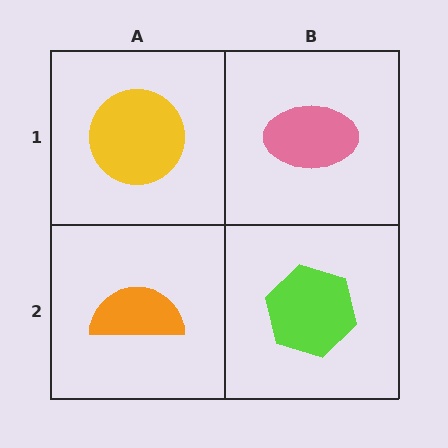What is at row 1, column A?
A yellow circle.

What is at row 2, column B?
A lime hexagon.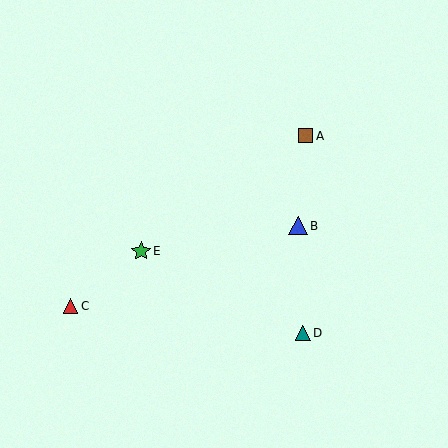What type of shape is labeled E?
Shape E is a green star.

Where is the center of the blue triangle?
The center of the blue triangle is at (298, 226).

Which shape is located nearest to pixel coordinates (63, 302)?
The red triangle (labeled C) at (70, 306) is nearest to that location.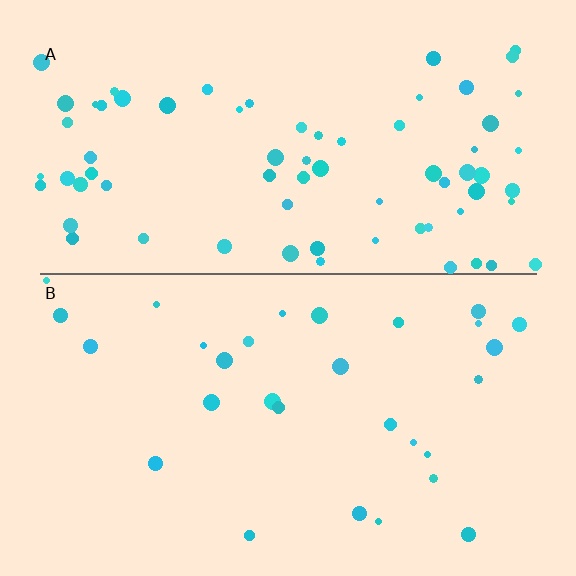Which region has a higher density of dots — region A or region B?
A (the top).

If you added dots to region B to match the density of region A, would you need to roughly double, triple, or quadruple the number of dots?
Approximately double.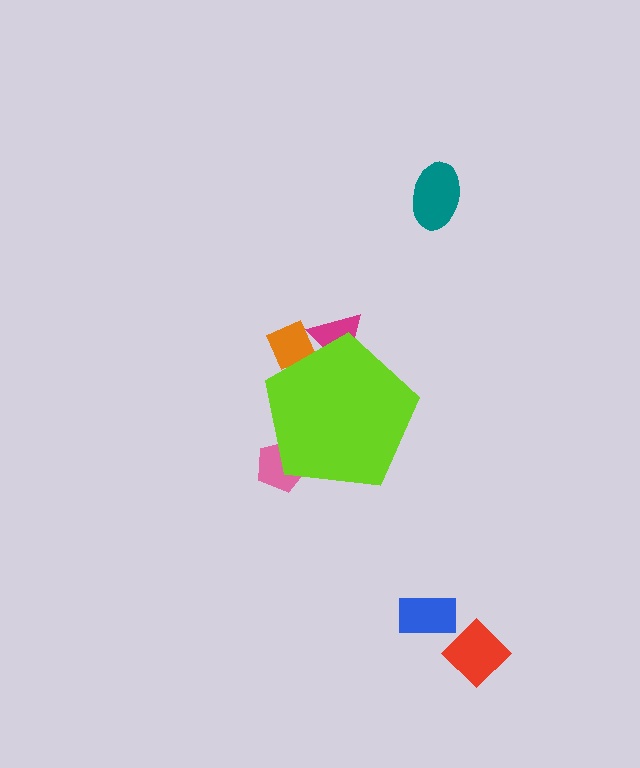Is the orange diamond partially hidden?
Yes, the orange diamond is partially hidden behind the lime pentagon.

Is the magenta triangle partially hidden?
Yes, the magenta triangle is partially hidden behind the lime pentagon.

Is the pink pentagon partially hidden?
Yes, the pink pentagon is partially hidden behind the lime pentagon.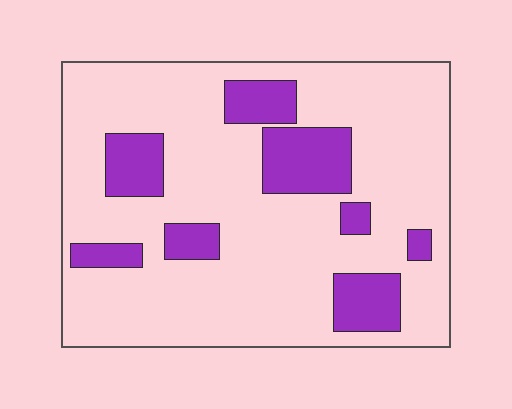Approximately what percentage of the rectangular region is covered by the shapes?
Approximately 20%.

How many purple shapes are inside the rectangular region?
8.